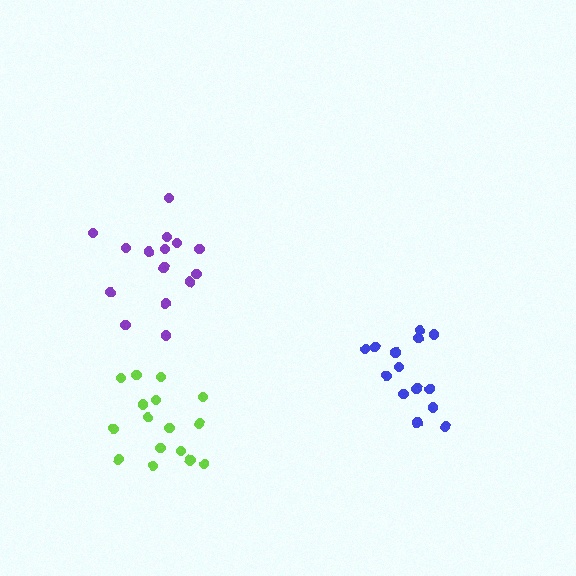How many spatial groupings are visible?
There are 3 spatial groupings.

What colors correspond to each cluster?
The clusters are colored: lime, purple, blue.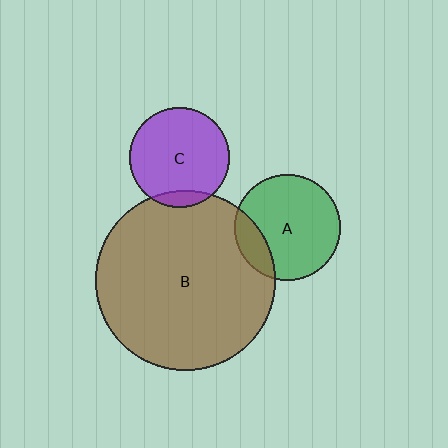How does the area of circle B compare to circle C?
Approximately 3.2 times.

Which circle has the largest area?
Circle B (brown).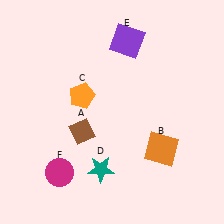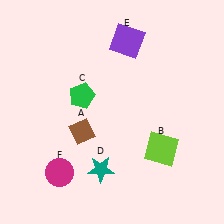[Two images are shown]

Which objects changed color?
B changed from orange to lime. C changed from orange to green.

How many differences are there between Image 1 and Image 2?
There are 2 differences between the two images.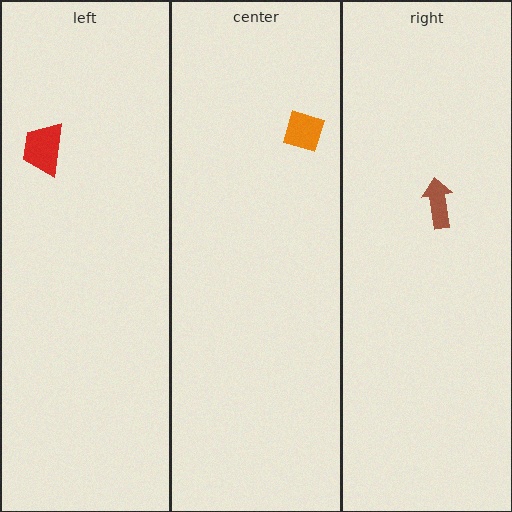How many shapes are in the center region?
1.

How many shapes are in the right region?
1.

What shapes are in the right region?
The brown arrow.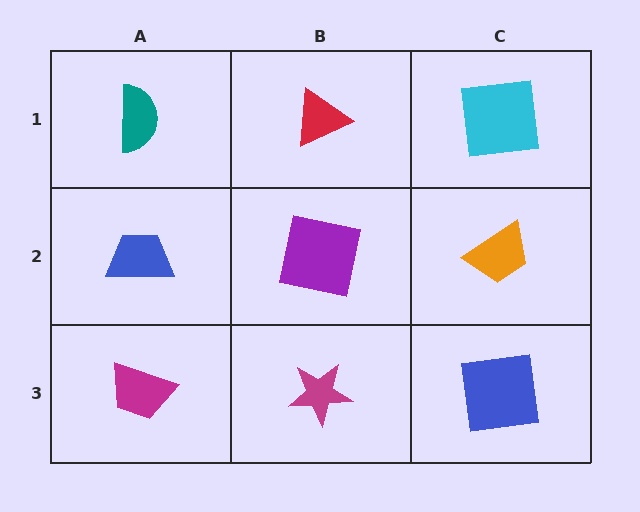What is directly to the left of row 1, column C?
A red triangle.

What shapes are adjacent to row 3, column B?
A purple square (row 2, column B), a magenta trapezoid (row 3, column A), a blue square (row 3, column C).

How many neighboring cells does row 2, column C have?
3.